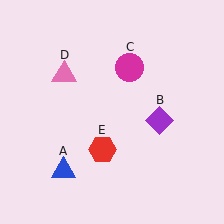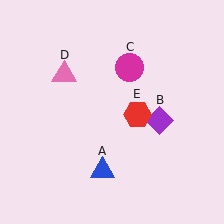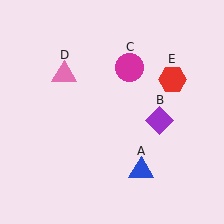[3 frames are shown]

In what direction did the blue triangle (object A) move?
The blue triangle (object A) moved right.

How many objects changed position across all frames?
2 objects changed position: blue triangle (object A), red hexagon (object E).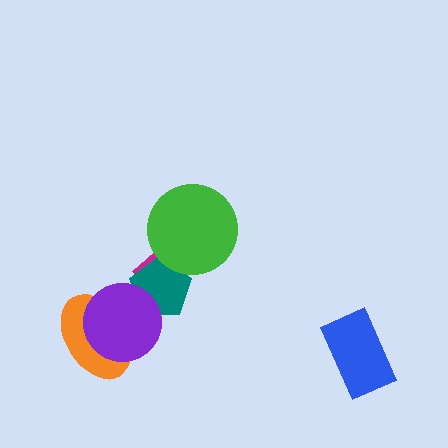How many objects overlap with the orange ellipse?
1 object overlaps with the orange ellipse.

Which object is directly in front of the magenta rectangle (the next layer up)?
The teal pentagon is directly in front of the magenta rectangle.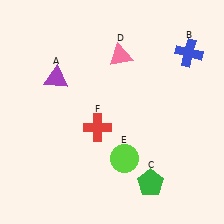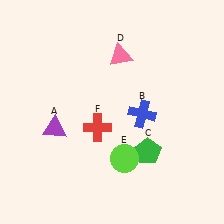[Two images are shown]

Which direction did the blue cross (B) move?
The blue cross (B) moved down.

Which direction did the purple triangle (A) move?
The purple triangle (A) moved down.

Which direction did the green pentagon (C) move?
The green pentagon (C) moved up.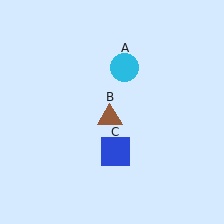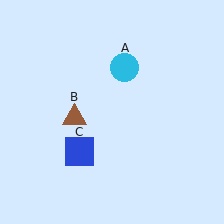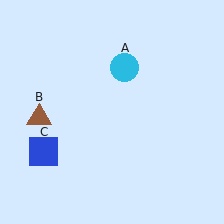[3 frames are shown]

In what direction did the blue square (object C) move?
The blue square (object C) moved left.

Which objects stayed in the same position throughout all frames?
Cyan circle (object A) remained stationary.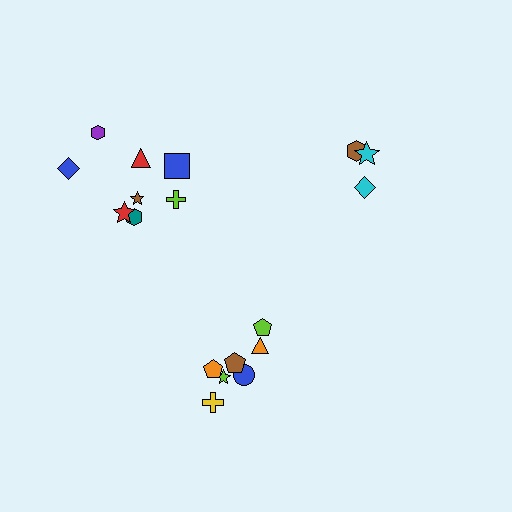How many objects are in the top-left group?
There are 8 objects.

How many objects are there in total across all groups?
There are 18 objects.